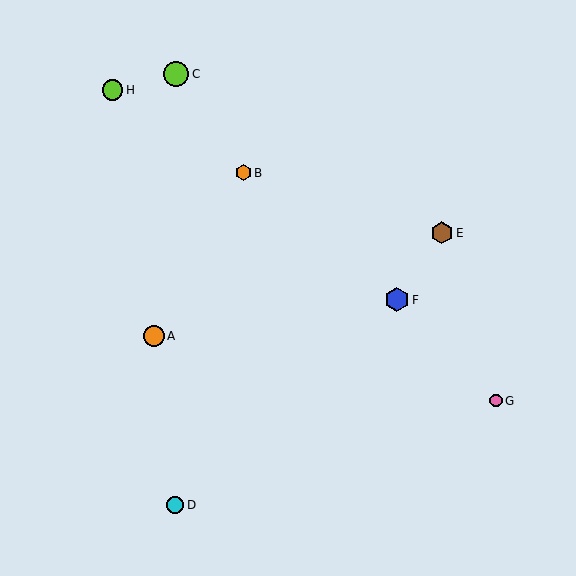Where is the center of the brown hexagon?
The center of the brown hexagon is at (442, 233).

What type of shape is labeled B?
Shape B is an orange hexagon.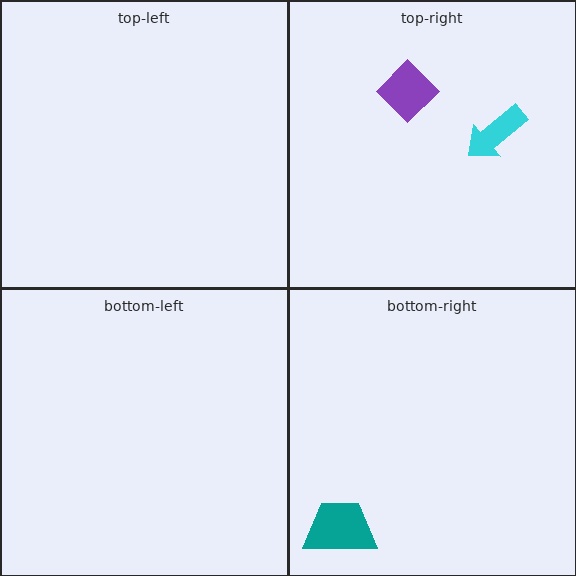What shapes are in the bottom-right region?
The teal trapezoid.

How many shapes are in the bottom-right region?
1.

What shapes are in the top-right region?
The purple diamond, the cyan arrow.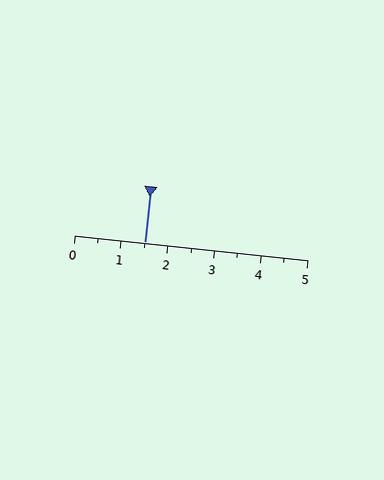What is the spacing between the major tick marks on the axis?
The major ticks are spaced 1 apart.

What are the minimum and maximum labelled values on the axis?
The axis runs from 0 to 5.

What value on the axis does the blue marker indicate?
The marker indicates approximately 1.5.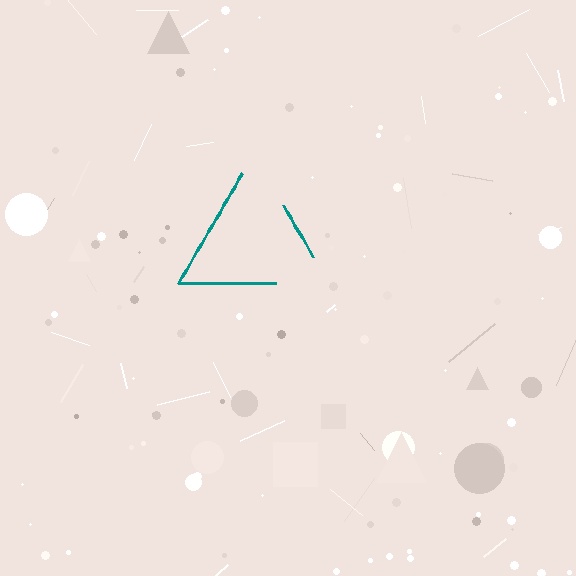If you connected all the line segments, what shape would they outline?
They would outline a triangle.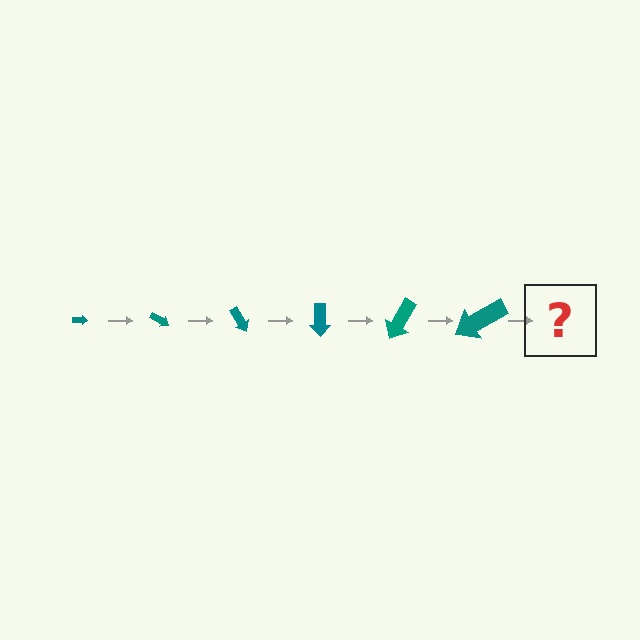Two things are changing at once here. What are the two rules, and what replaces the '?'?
The two rules are that the arrow grows larger each step and it rotates 30 degrees each step. The '?' should be an arrow, larger than the previous one and rotated 180 degrees from the start.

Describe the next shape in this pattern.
It should be an arrow, larger than the previous one and rotated 180 degrees from the start.